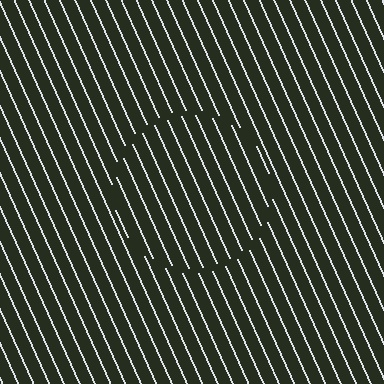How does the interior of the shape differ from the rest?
The interior of the shape contains the same grating, shifted by half a period — the contour is defined by the phase discontinuity where line-ends from the inner and outer gratings abut.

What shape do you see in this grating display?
An illusory circle. The interior of the shape contains the same grating, shifted by half a period — the contour is defined by the phase discontinuity where line-ends from the inner and outer gratings abut.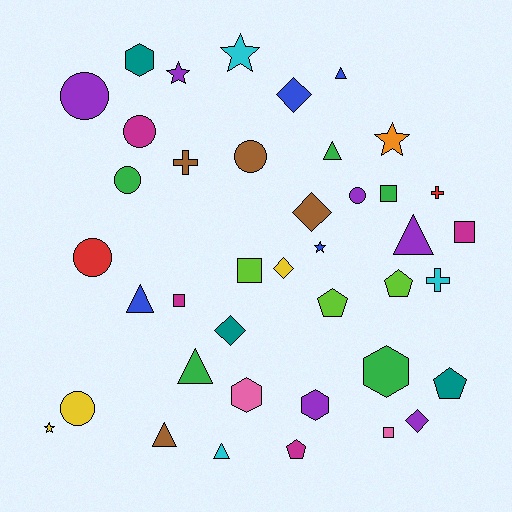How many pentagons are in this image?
There are 4 pentagons.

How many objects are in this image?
There are 40 objects.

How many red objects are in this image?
There are 2 red objects.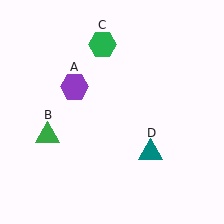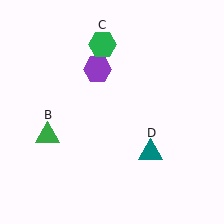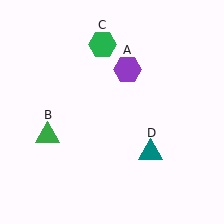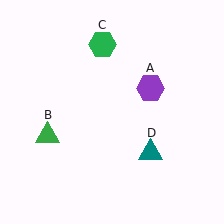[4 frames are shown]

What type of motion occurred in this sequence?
The purple hexagon (object A) rotated clockwise around the center of the scene.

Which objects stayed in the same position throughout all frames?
Green triangle (object B) and green hexagon (object C) and teal triangle (object D) remained stationary.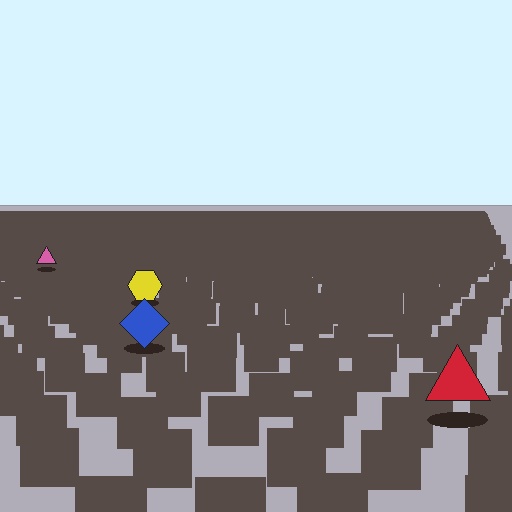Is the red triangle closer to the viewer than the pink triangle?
Yes. The red triangle is closer — you can tell from the texture gradient: the ground texture is coarser near it.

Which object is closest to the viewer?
The red triangle is closest. The texture marks near it are larger and more spread out.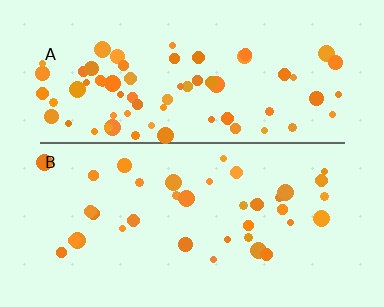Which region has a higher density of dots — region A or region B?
A (the top).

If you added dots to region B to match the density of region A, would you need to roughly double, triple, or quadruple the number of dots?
Approximately double.